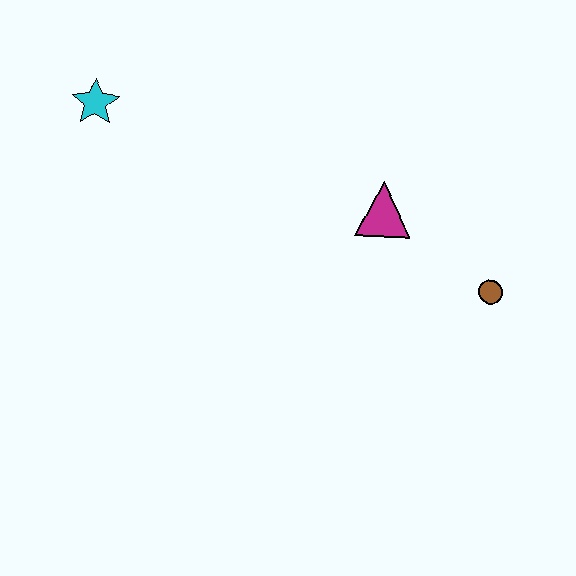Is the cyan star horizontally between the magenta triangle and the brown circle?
No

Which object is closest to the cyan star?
The magenta triangle is closest to the cyan star.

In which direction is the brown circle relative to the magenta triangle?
The brown circle is to the right of the magenta triangle.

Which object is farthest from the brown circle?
The cyan star is farthest from the brown circle.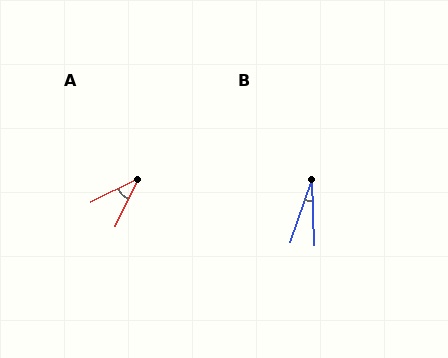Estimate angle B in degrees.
Approximately 20 degrees.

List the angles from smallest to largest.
B (20°), A (37°).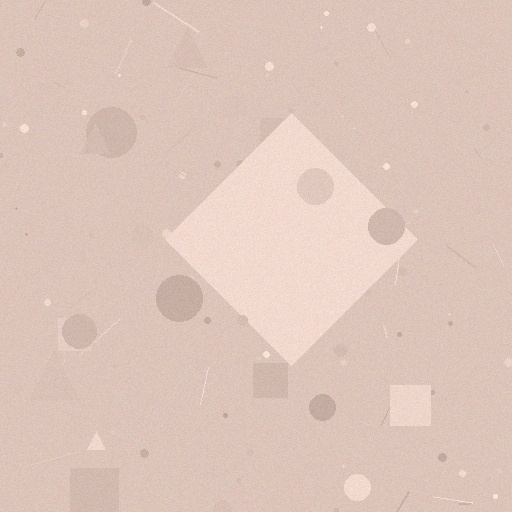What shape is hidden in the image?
A diamond is hidden in the image.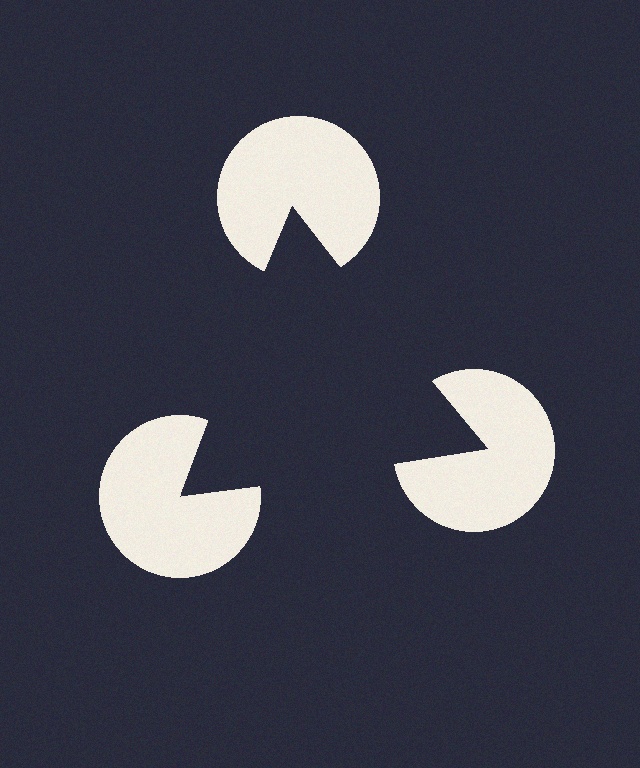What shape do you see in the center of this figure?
An illusory triangle — its edges are inferred from the aligned wedge cuts in the pac-man discs, not physically drawn.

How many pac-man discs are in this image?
There are 3 — one at each vertex of the illusory triangle.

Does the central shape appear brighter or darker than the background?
It typically appears slightly darker than the background, even though no actual brightness change is drawn.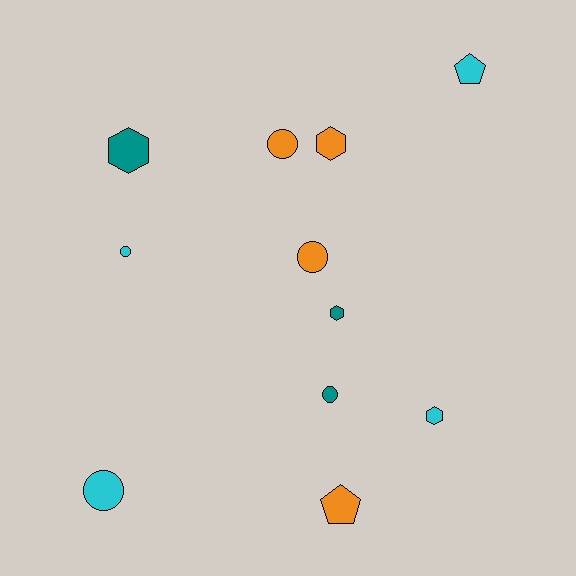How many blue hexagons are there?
There are no blue hexagons.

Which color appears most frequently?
Orange, with 4 objects.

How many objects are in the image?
There are 11 objects.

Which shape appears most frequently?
Circle, with 5 objects.